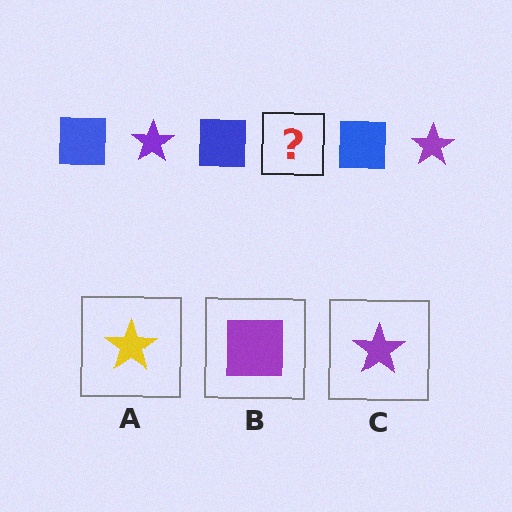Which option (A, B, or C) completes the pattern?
C.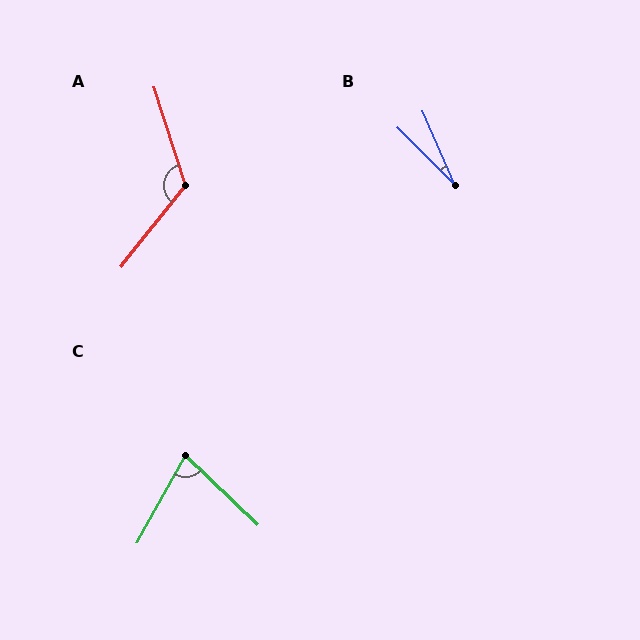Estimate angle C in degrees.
Approximately 75 degrees.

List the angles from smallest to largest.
B (21°), C (75°), A (124°).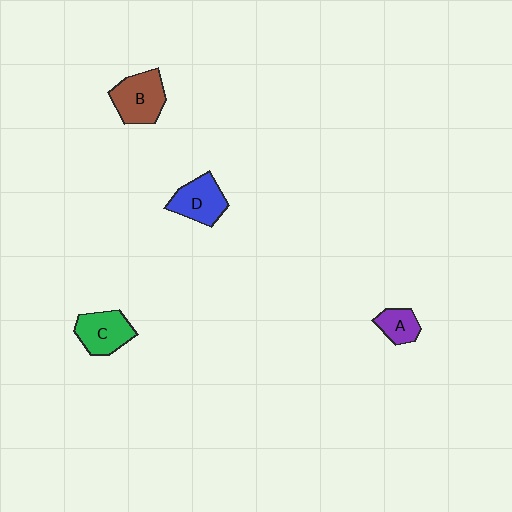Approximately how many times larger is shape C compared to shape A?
Approximately 1.6 times.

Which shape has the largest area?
Shape B (brown).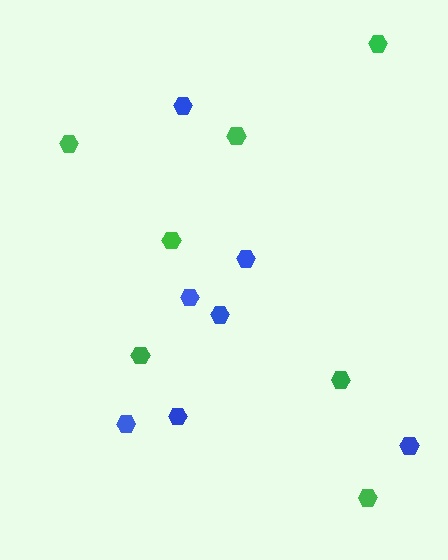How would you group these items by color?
There are 2 groups: one group of green hexagons (7) and one group of blue hexagons (7).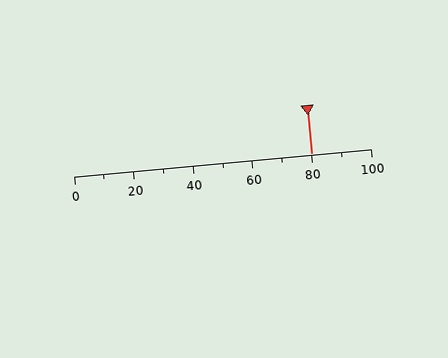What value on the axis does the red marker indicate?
The marker indicates approximately 80.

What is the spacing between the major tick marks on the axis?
The major ticks are spaced 20 apart.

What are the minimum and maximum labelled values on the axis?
The axis runs from 0 to 100.